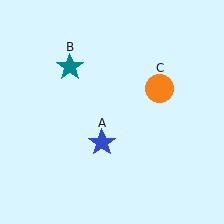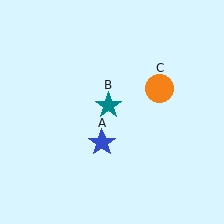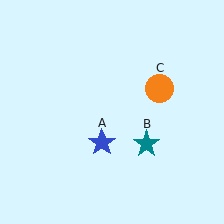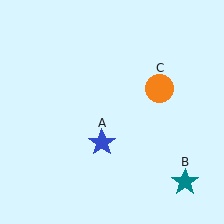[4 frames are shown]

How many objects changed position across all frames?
1 object changed position: teal star (object B).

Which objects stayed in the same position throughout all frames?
Blue star (object A) and orange circle (object C) remained stationary.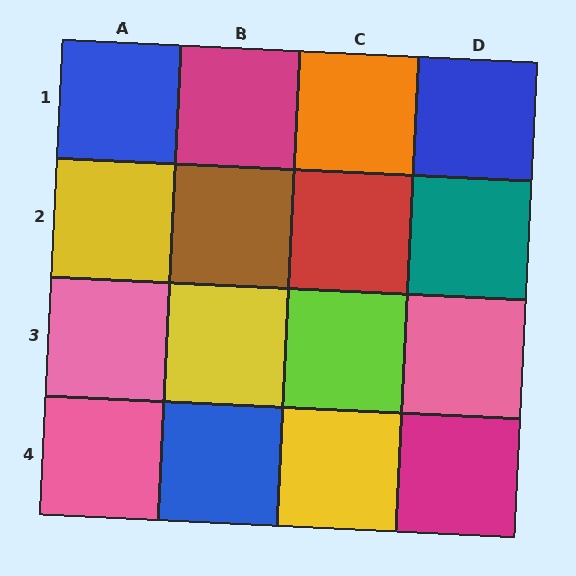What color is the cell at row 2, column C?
Red.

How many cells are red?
1 cell is red.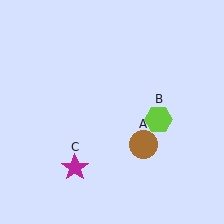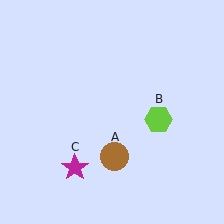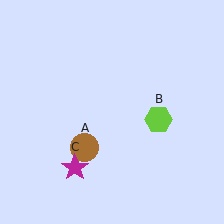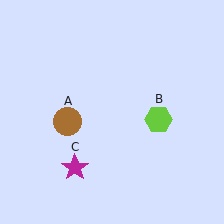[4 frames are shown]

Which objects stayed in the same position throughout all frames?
Lime hexagon (object B) and magenta star (object C) remained stationary.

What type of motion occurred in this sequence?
The brown circle (object A) rotated clockwise around the center of the scene.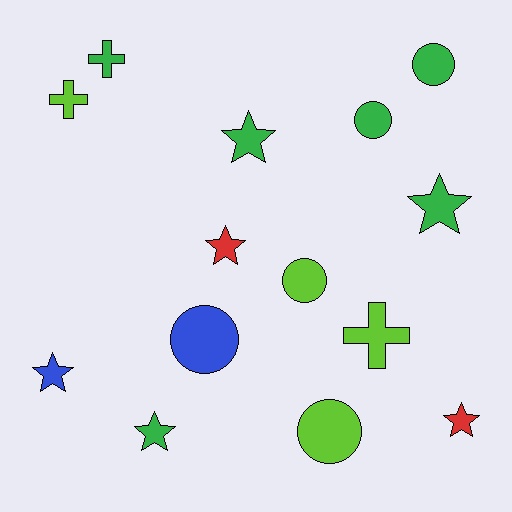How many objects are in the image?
There are 14 objects.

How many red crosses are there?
There are no red crosses.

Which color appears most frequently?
Green, with 6 objects.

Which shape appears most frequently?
Star, with 6 objects.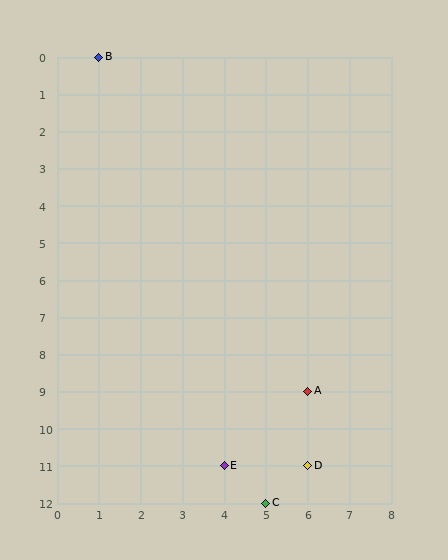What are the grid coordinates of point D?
Point D is at grid coordinates (6, 11).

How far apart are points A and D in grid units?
Points A and D are 2 rows apart.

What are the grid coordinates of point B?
Point B is at grid coordinates (1, 0).